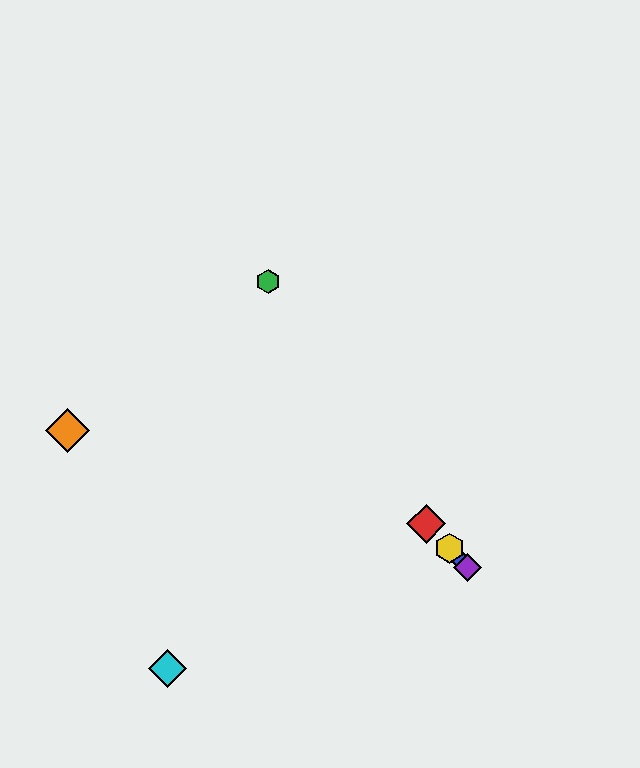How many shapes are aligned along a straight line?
4 shapes (the red diamond, the blue diamond, the yellow hexagon, the purple diamond) are aligned along a straight line.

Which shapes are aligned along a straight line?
The red diamond, the blue diamond, the yellow hexagon, the purple diamond are aligned along a straight line.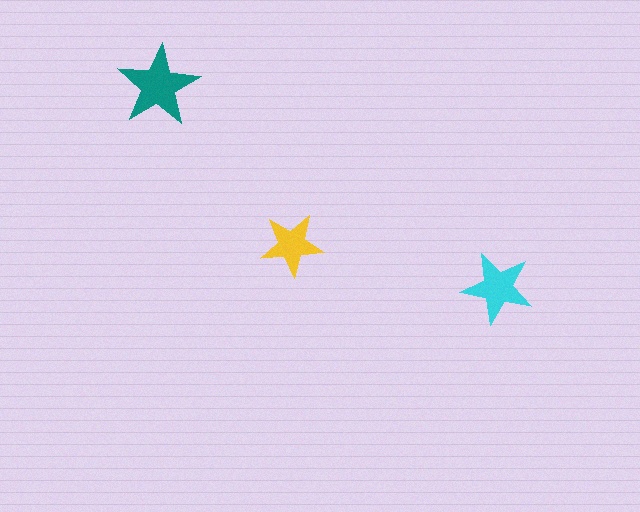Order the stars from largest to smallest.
the teal one, the cyan one, the yellow one.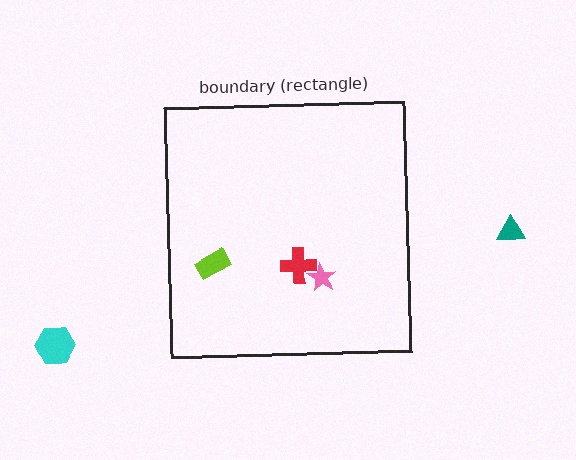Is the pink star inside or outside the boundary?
Inside.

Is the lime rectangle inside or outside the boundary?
Inside.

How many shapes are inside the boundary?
3 inside, 2 outside.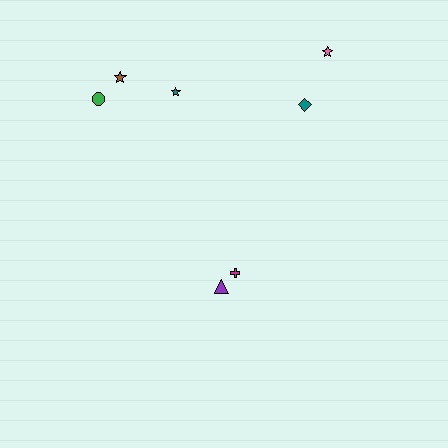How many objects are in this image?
There are 7 objects.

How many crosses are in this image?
There is 1 cross.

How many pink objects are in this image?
There is 1 pink object.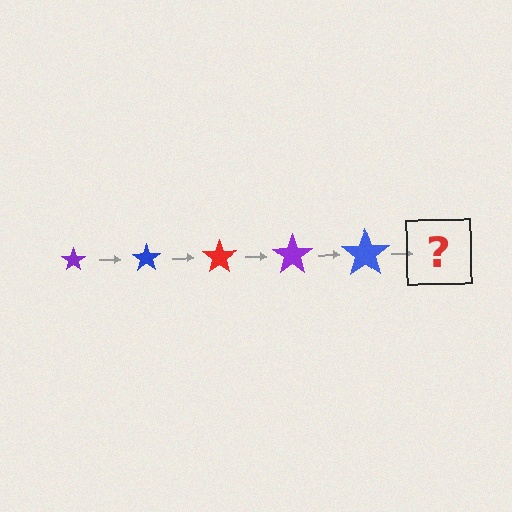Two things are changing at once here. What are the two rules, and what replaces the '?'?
The two rules are that the star grows larger each step and the color cycles through purple, blue, and red. The '?' should be a red star, larger than the previous one.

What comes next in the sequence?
The next element should be a red star, larger than the previous one.